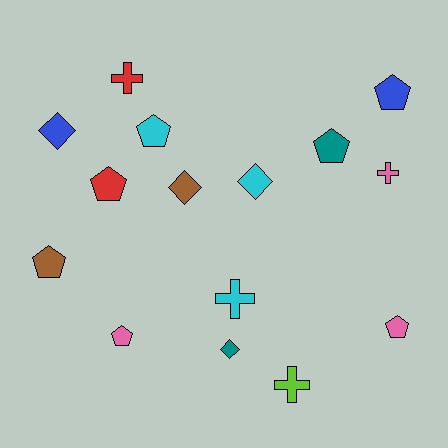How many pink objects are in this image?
There are 3 pink objects.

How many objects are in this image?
There are 15 objects.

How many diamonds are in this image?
There are 4 diamonds.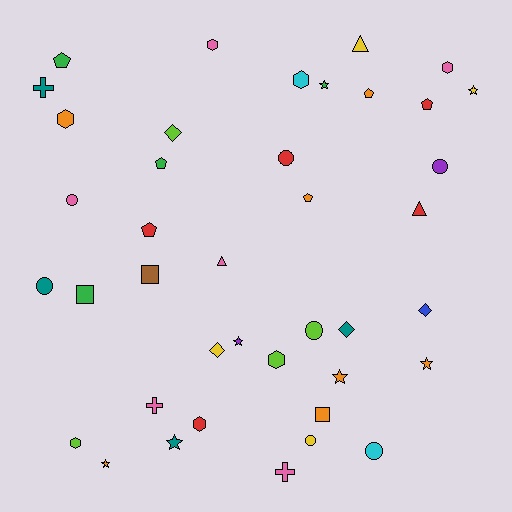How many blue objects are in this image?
There is 1 blue object.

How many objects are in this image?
There are 40 objects.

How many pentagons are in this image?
There are 6 pentagons.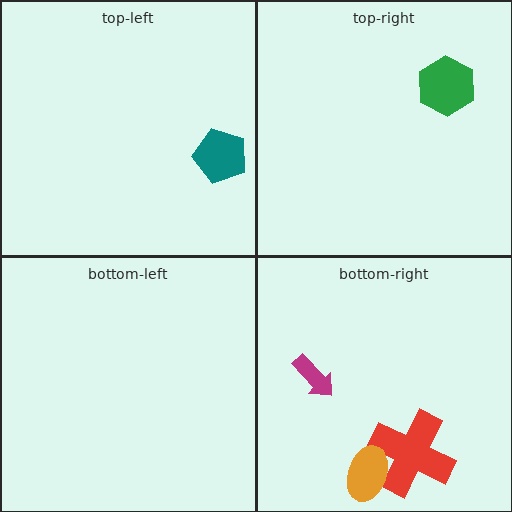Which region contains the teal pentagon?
The top-left region.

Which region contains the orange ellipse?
The bottom-right region.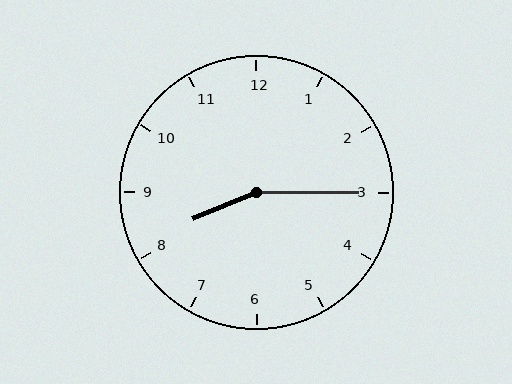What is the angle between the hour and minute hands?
Approximately 158 degrees.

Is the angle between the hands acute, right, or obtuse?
It is obtuse.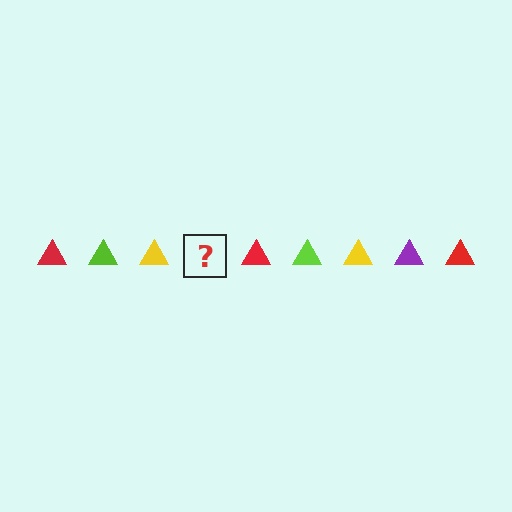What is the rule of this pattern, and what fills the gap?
The rule is that the pattern cycles through red, lime, yellow, purple triangles. The gap should be filled with a purple triangle.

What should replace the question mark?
The question mark should be replaced with a purple triangle.